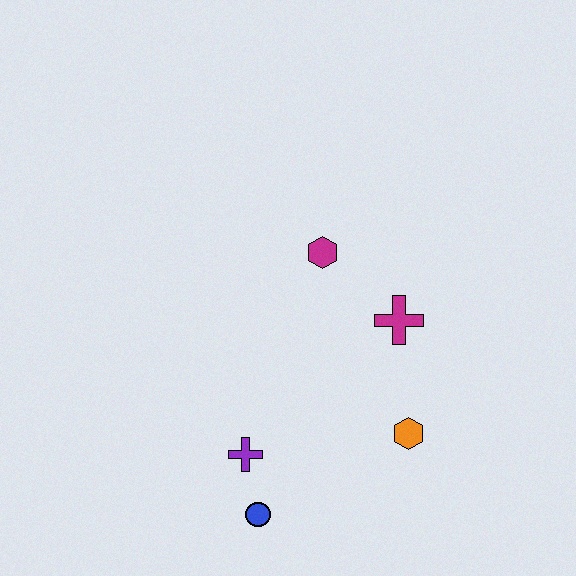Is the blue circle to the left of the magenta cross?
Yes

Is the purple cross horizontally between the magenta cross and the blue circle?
No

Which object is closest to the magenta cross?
The magenta hexagon is closest to the magenta cross.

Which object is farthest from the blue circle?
The magenta hexagon is farthest from the blue circle.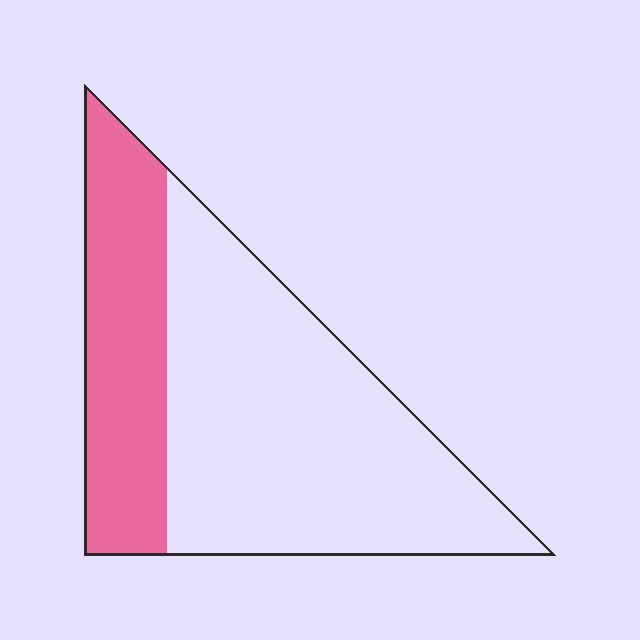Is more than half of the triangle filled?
No.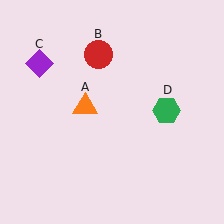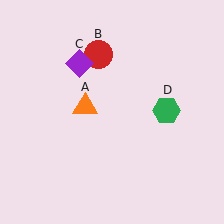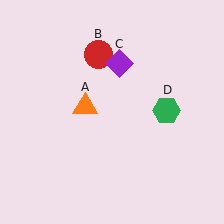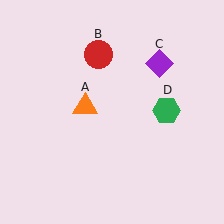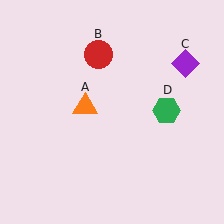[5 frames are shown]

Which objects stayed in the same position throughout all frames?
Orange triangle (object A) and red circle (object B) and green hexagon (object D) remained stationary.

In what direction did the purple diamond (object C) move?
The purple diamond (object C) moved right.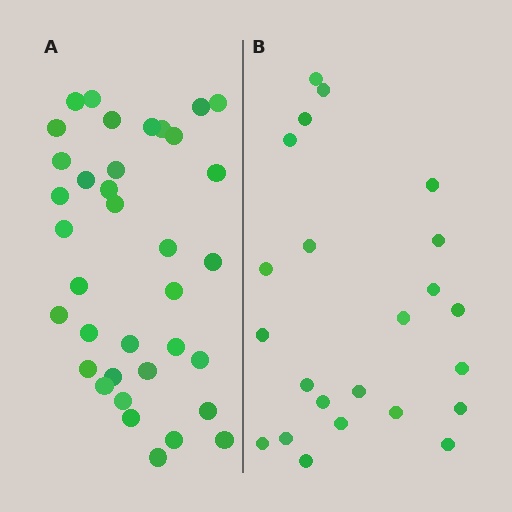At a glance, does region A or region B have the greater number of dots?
Region A (the left region) has more dots.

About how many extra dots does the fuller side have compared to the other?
Region A has approximately 15 more dots than region B.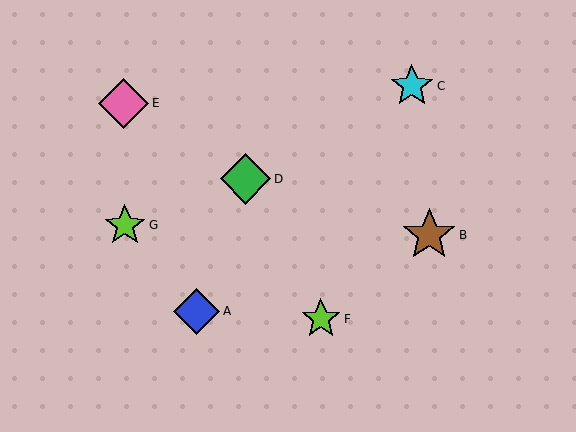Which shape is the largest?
The brown star (labeled B) is the largest.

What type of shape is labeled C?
Shape C is a cyan star.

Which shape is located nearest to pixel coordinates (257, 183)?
The green diamond (labeled D) at (245, 179) is nearest to that location.